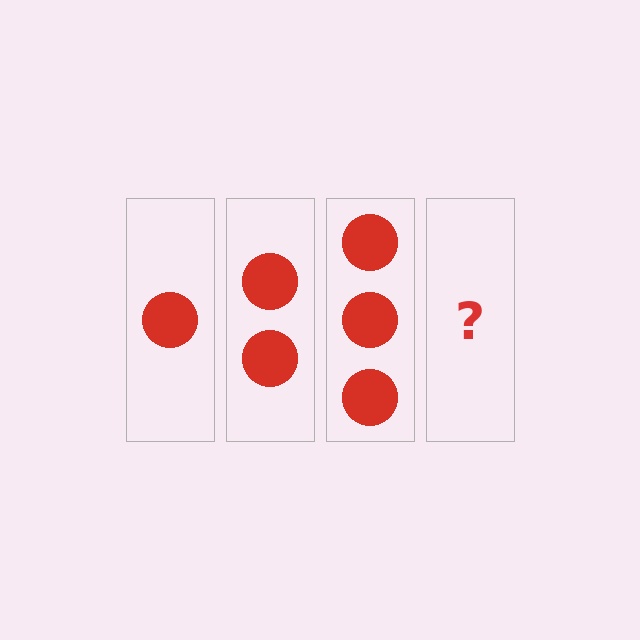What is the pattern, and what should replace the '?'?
The pattern is that each step adds one more circle. The '?' should be 4 circles.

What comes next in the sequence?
The next element should be 4 circles.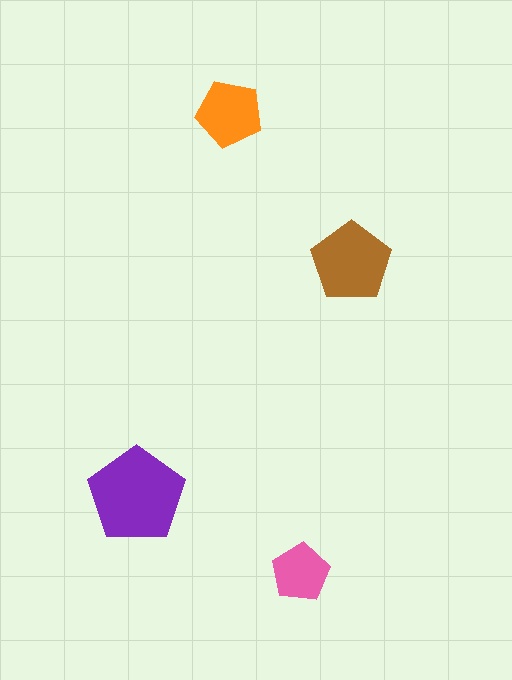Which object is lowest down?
The pink pentagon is bottommost.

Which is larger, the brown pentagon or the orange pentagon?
The brown one.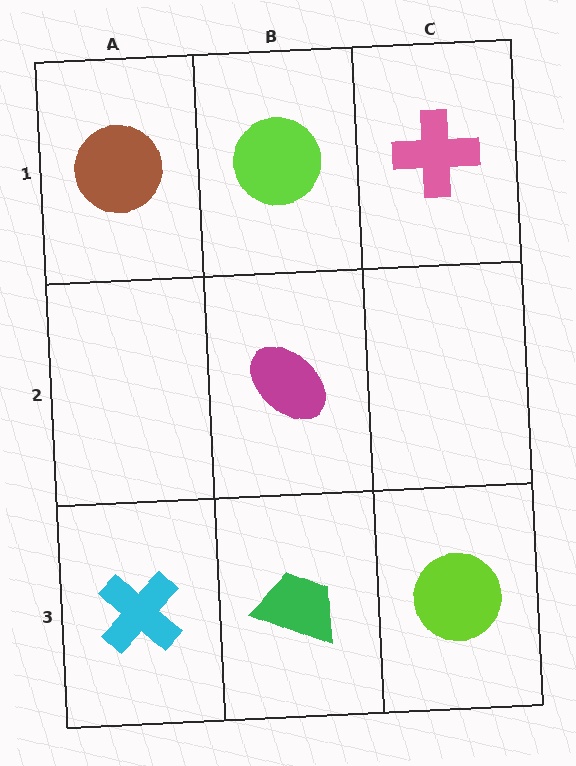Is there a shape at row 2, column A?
No, that cell is empty.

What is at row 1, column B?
A lime circle.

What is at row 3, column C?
A lime circle.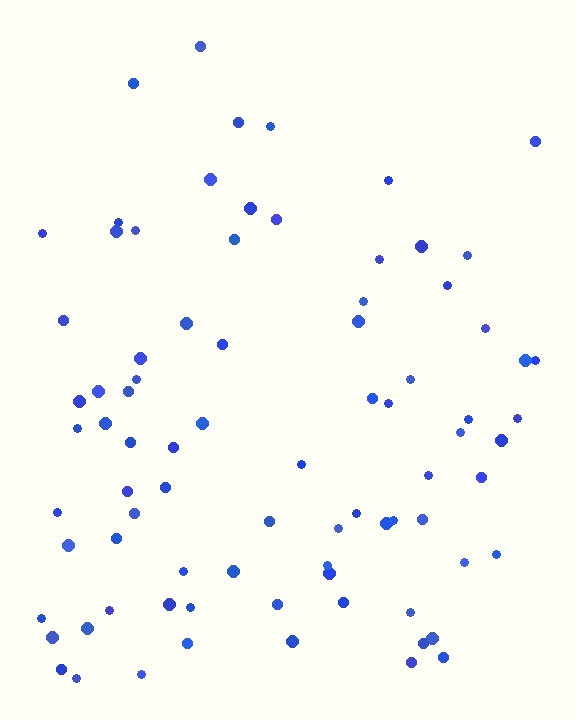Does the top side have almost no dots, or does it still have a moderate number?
Still a moderate number, just noticeably fewer than the bottom.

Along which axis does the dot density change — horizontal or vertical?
Vertical.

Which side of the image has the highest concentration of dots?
The bottom.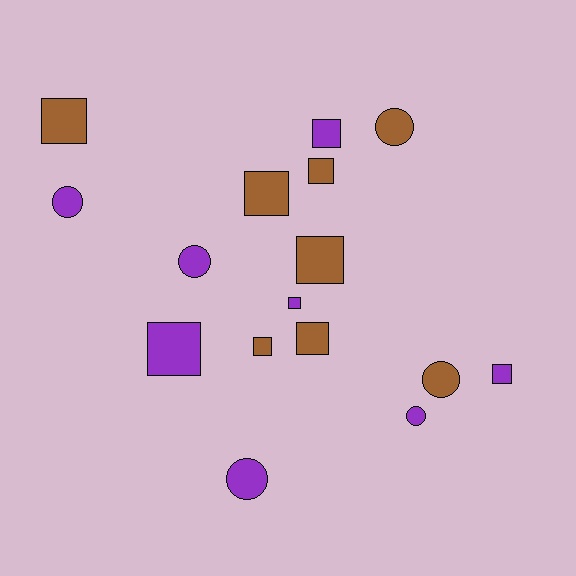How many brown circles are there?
There are 2 brown circles.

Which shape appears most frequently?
Square, with 10 objects.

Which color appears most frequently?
Brown, with 8 objects.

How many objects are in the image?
There are 16 objects.